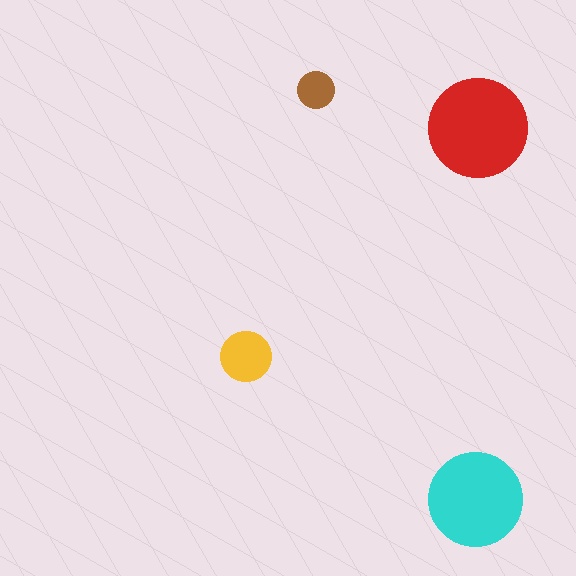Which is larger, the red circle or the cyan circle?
The red one.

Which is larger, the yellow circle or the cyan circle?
The cyan one.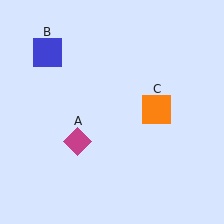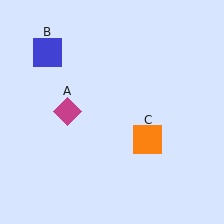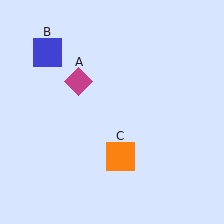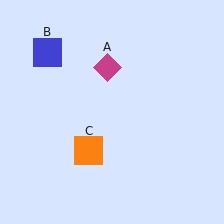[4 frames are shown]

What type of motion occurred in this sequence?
The magenta diamond (object A), orange square (object C) rotated clockwise around the center of the scene.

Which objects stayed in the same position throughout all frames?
Blue square (object B) remained stationary.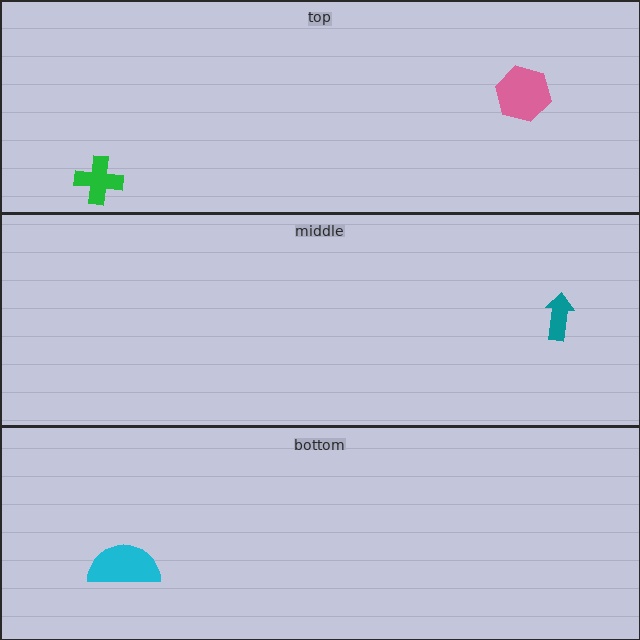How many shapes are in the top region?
2.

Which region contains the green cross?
The top region.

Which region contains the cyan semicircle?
The bottom region.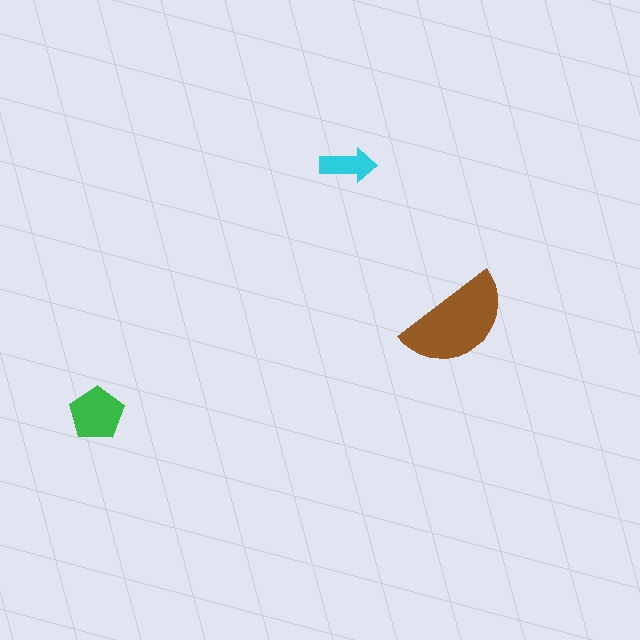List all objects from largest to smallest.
The brown semicircle, the green pentagon, the cyan arrow.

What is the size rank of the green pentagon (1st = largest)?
2nd.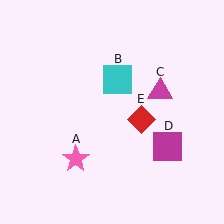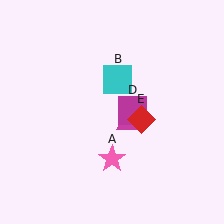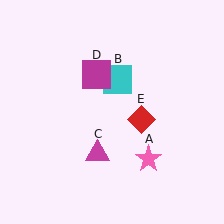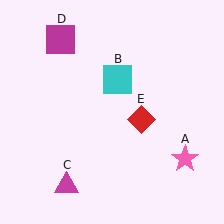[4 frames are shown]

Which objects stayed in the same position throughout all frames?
Cyan square (object B) and red diamond (object E) remained stationary.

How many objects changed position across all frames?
3 objects changed position: pink star (object A), magenta triangle (object C), magenta square (object D).